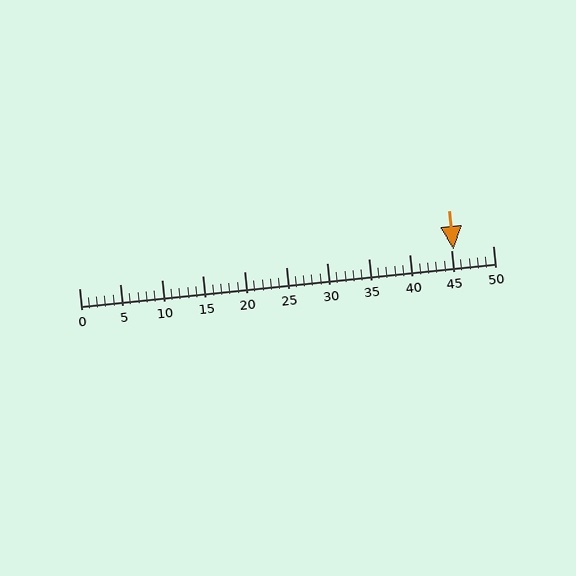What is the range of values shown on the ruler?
The ruler shows values from 0 to 50.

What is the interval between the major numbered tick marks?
The major tick marks are spaced 5 units apart.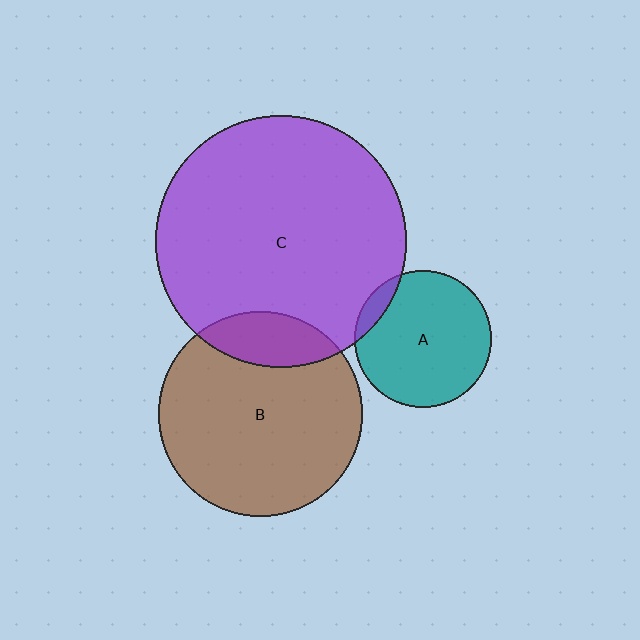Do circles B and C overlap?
Yes.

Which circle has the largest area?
Circle C (purple).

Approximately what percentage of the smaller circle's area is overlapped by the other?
Approximately 15%.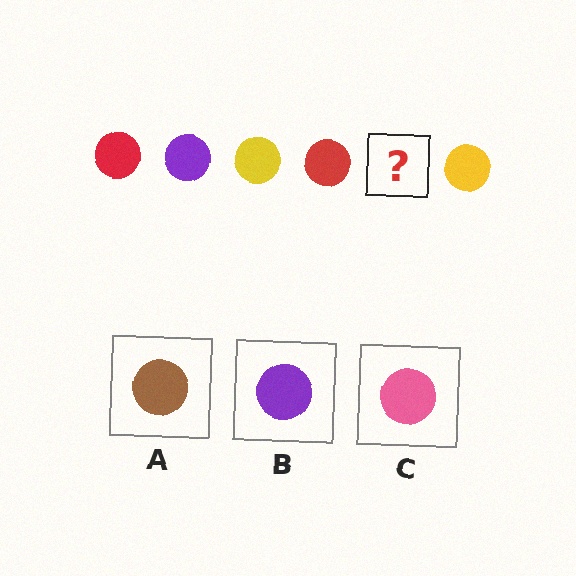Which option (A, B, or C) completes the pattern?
B.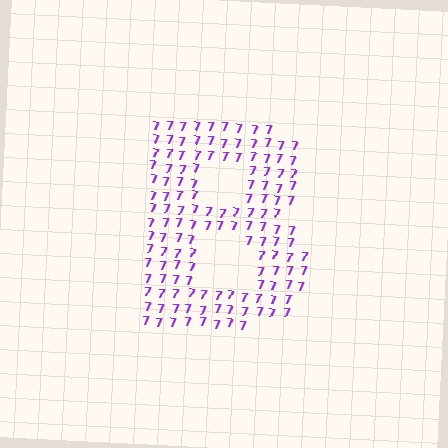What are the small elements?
The small elements are digit 7's.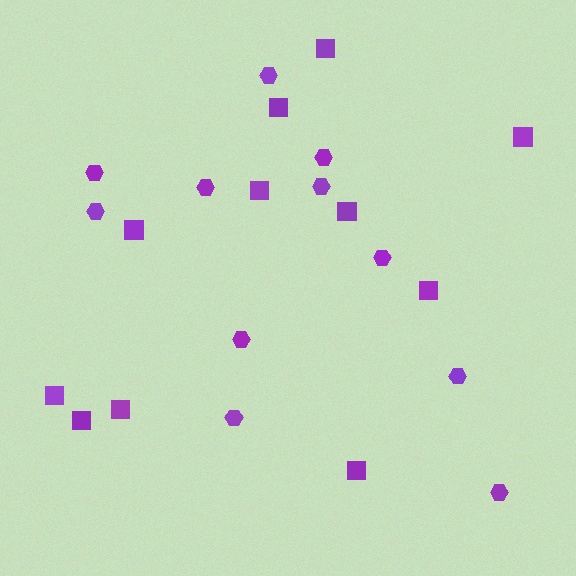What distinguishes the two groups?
There are 2 groups: one group of squares (11) and one group of hexagons (11).